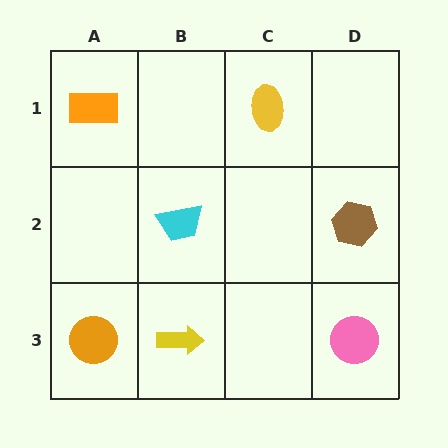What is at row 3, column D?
A pink circle.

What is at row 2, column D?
A brown hexagon.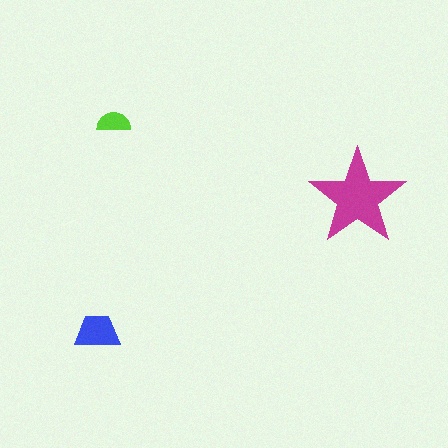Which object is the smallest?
The lime semicircle.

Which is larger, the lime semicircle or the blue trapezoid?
The blue trapezoid.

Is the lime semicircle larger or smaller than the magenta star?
Smaller.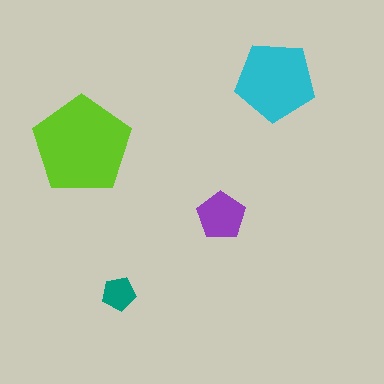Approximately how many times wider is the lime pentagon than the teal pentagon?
About 3 times wider.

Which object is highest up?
The cyan pentagon is topmost.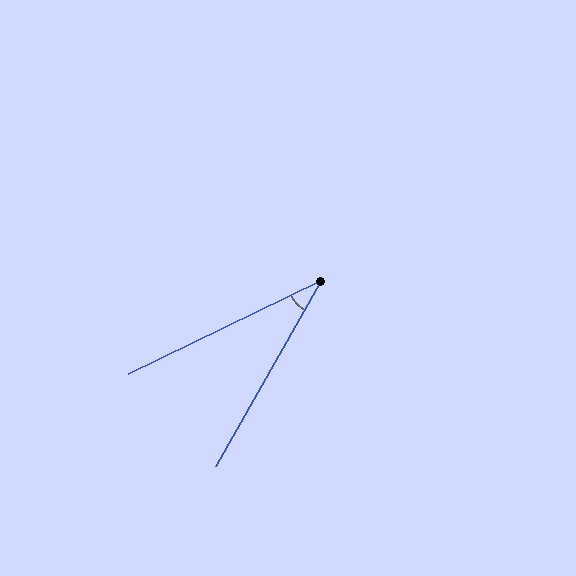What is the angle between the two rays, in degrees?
Approximately 35 degrees.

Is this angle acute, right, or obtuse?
It is acute.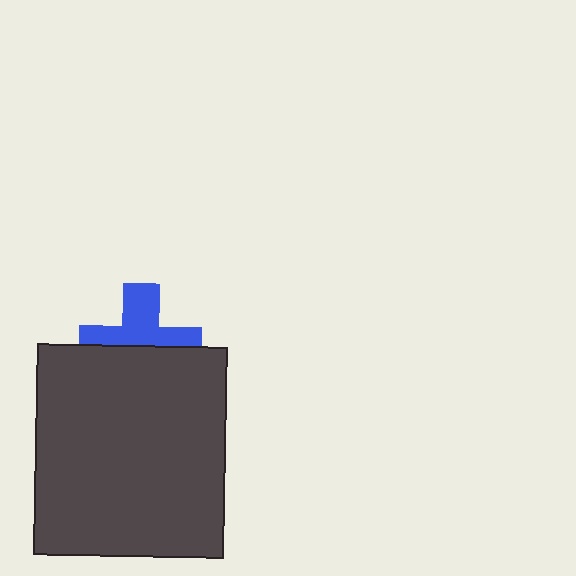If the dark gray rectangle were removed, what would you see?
You would see the complete blue cross.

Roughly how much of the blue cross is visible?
About half of it is visible (roughly 49%).